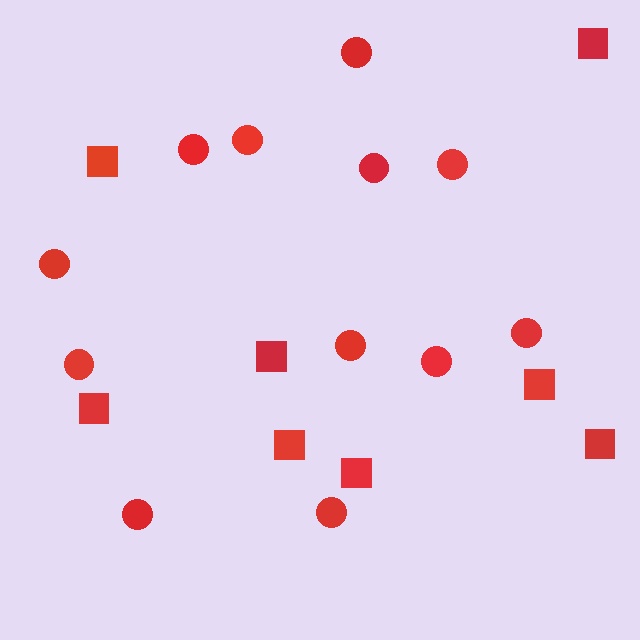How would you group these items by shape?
There are 2 groups: one group of circles (12) and one group of squares (8).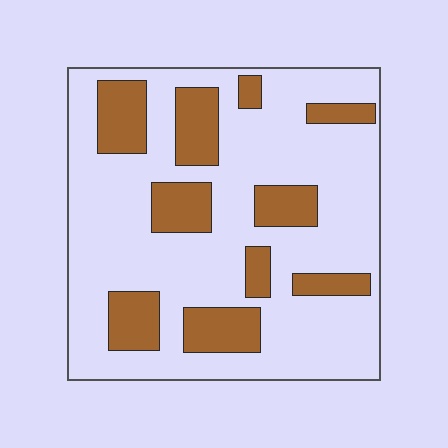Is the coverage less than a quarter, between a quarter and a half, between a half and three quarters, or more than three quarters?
Between a quarter and a half.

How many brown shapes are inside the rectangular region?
10.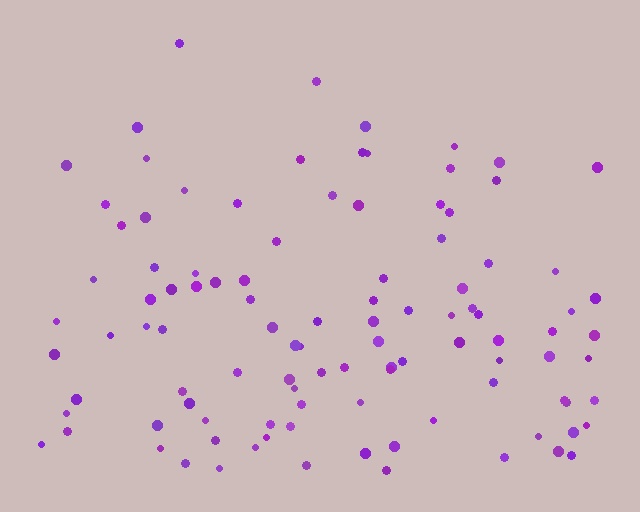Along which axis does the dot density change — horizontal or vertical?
Vertical.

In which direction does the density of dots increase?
From top to bottom, with the bottom side densest.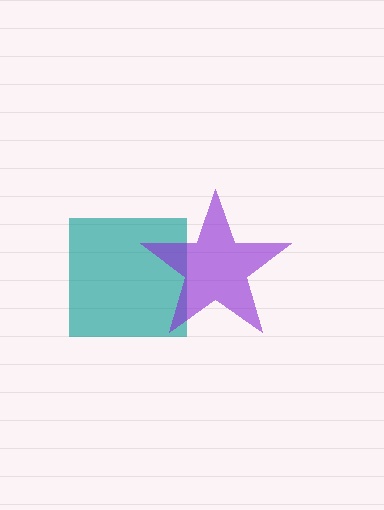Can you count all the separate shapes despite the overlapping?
Yes, there are 2 separate shapes.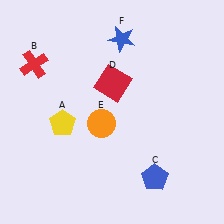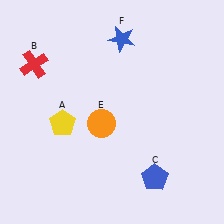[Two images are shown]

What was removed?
The red square (D) was removed in Image 2.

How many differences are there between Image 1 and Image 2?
There is 1 difference between the two images.